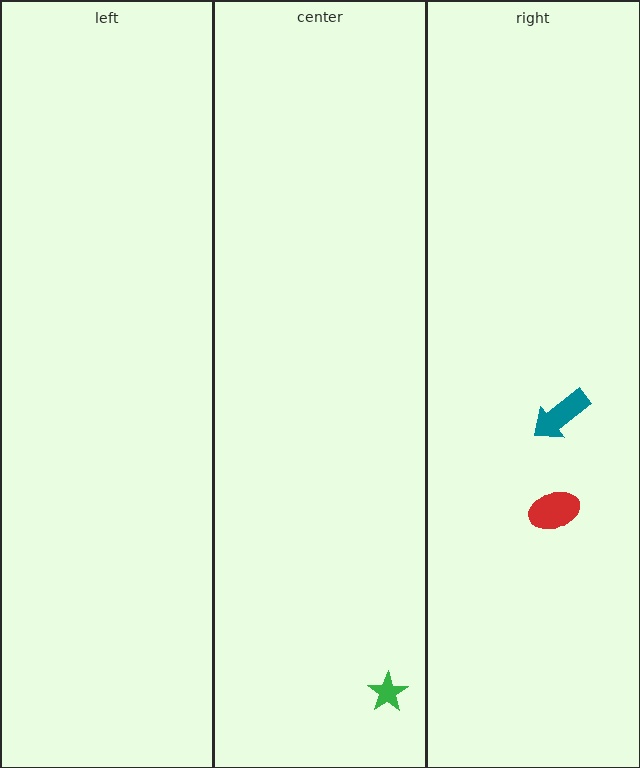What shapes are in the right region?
The red ellipse, the teal arrow.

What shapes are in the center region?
The green star.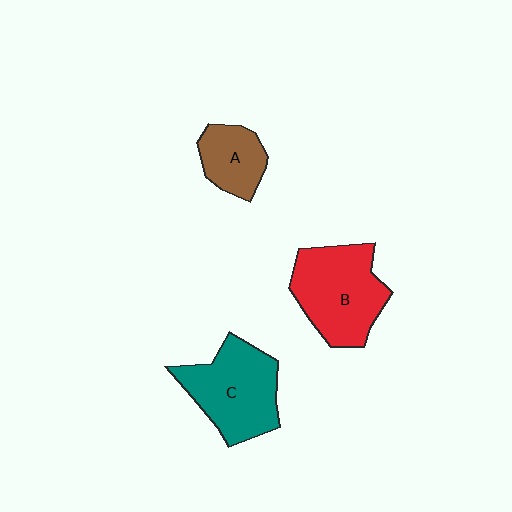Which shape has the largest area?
Shape B (red).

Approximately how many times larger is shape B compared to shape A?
Approximately 1.9 times.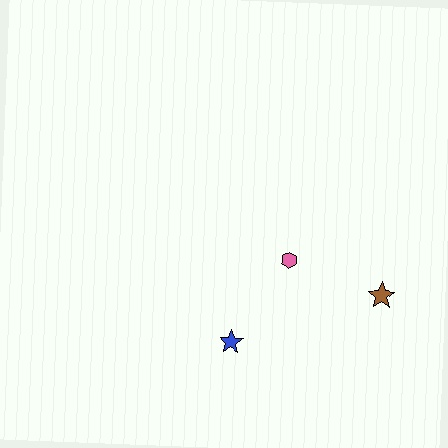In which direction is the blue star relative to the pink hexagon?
The blue star is below the pink hexagon.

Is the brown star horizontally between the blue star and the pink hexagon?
No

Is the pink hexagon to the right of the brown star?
No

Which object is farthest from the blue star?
The brown star is farthest from the blue star.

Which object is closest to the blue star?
The pink hexagon is closest to the blue star.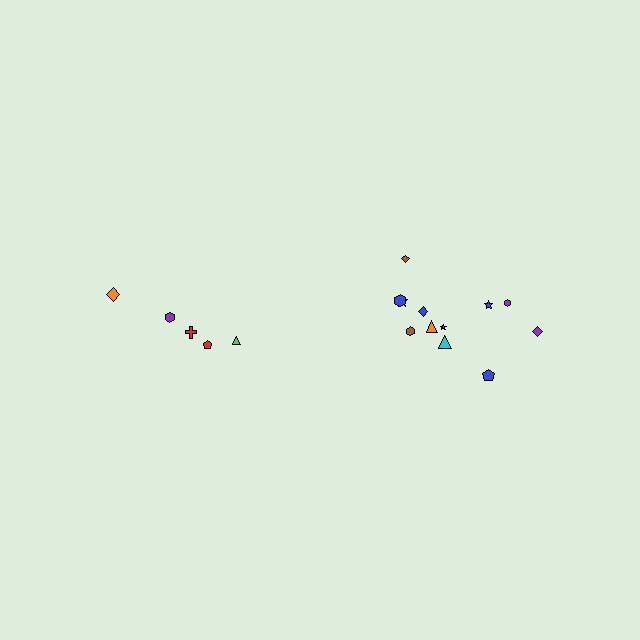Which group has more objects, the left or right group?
The right group.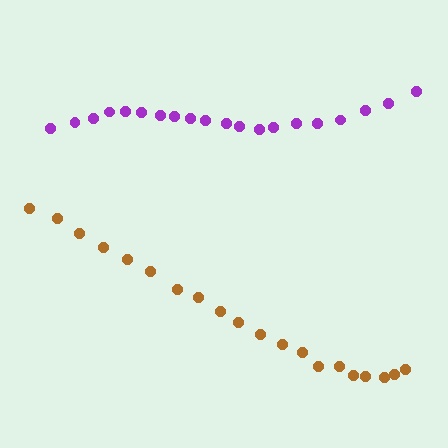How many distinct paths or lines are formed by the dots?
There are 2 distinct paths.